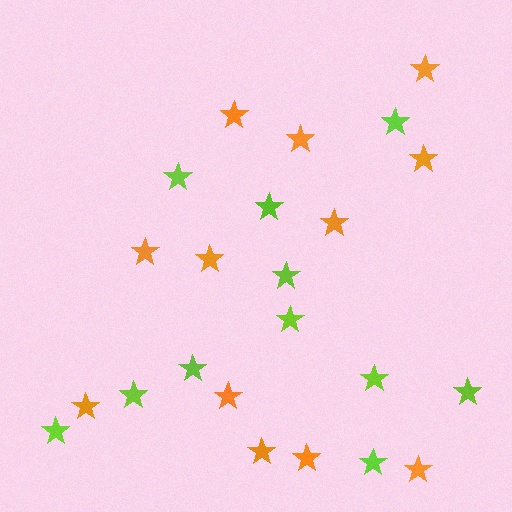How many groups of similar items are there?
There are 2 groups: one group of lime stars (11) and one group of orange stars (12).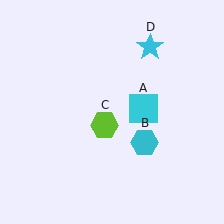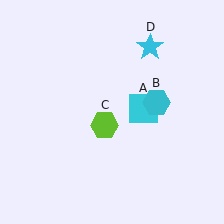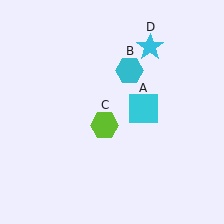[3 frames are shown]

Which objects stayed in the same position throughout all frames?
Cyan square (object A) and lime hexagon (object C) and cyan star (object D) remained stationary.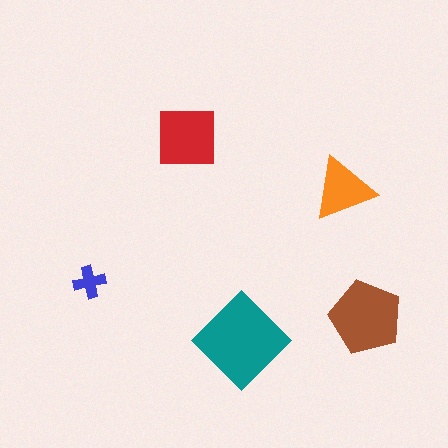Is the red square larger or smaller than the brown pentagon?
Smaller.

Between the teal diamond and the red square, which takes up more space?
The teal diamond.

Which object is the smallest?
The blue cross.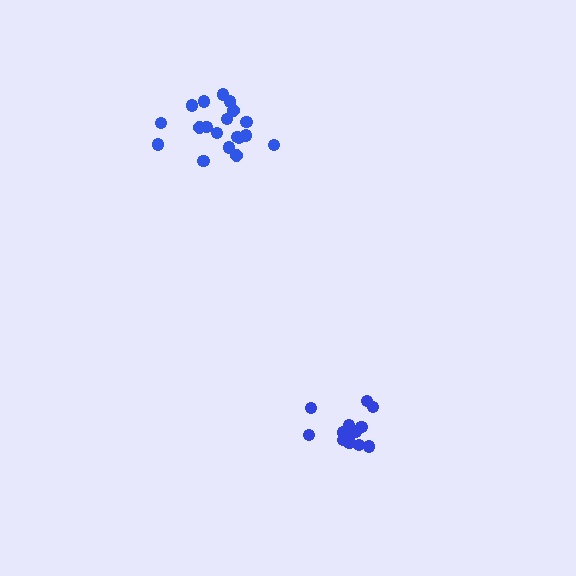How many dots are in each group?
Group 1: 19 dots, Group 2: 13 dots (32 total).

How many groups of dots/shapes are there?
There are 2 groups.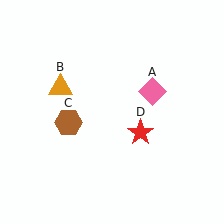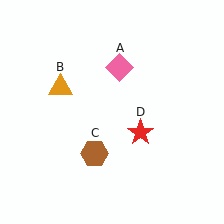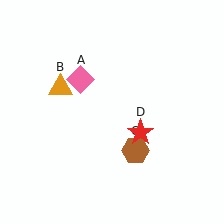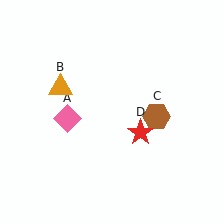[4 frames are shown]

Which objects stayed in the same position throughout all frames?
Orange triangle (object B) and red star (object D) remained stationary.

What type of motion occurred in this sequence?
The pink diamond (object A), brown hexagon (object C) rotated counterclockwise around the center of the scene.